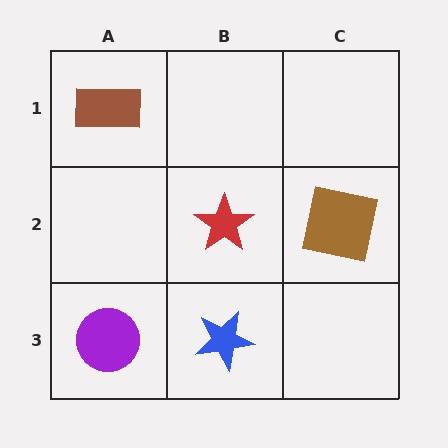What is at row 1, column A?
A brown rectangle.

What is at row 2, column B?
A red star.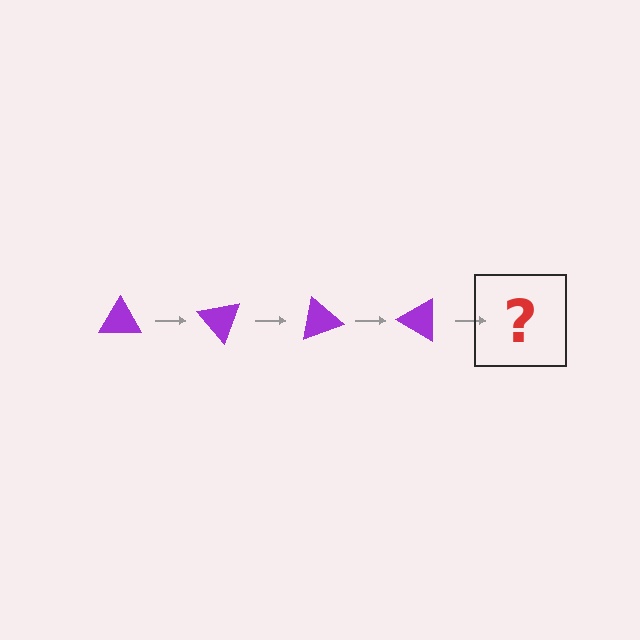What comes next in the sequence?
The next element should be a purple triangle rotated 200 degrees.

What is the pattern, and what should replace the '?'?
The pattern is that the triangle rotates 50 degrees each step. The '?' should be a purple triangle rotated 200 degrees.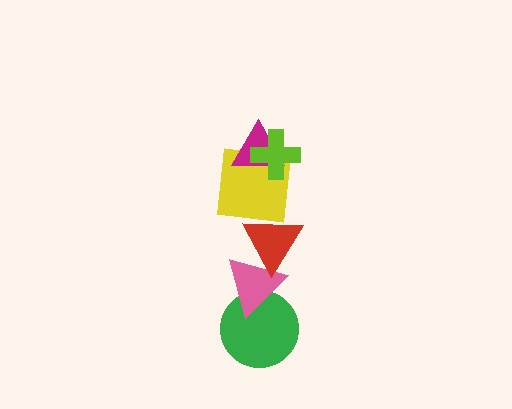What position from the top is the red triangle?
The red triangle is 4th from the top.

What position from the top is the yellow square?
The yellow square is 3rd from the top.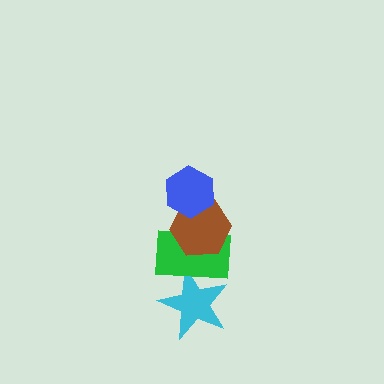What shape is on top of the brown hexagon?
The blue hexagon is on top of the brown hexagon.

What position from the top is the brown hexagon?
The brown hexagon is 2nd from the top.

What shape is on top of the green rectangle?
The brown hexagon is on top of the green rectangle.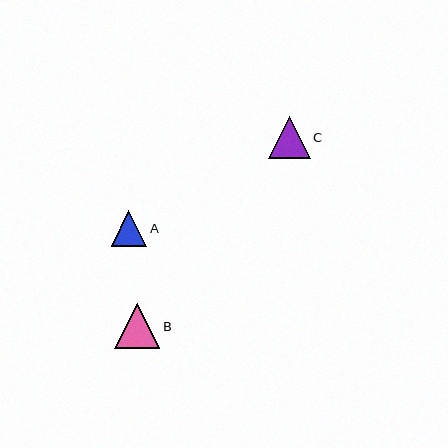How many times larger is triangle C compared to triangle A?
Triangle C is approximately 1.2 times the size of triangle A.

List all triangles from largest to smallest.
From largest to smallest: B, C, A.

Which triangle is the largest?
Triangle B is the largest with a size of approximately 45 pixels.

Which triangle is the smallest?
Triangle A is the smallest with a size of approximately 35 pixels.